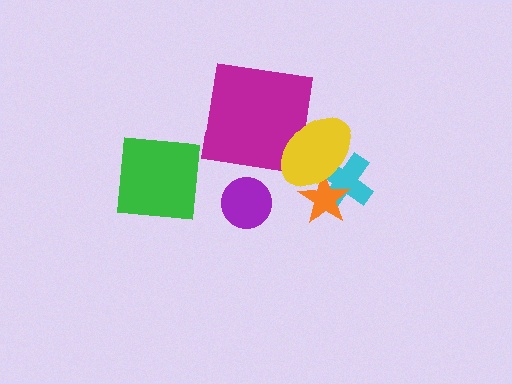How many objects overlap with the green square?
0 objects overlap with the green square.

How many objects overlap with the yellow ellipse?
3 objects overlap with the yellow ellipse.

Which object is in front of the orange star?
The yellow ellipse is in front of the orange star.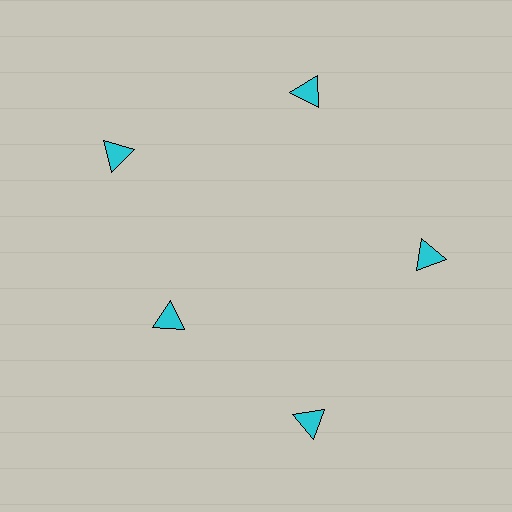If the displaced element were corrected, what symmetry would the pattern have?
It would have 5-fold rotational symmetry — the pattern would map onto itself every 72 degrees.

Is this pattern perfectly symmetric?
No. The 5 cyan triangles are arranged in a ring, but one element near the 8 o'clock position is pulled inward toward the center, breaking the 5-fold rotational symmetry.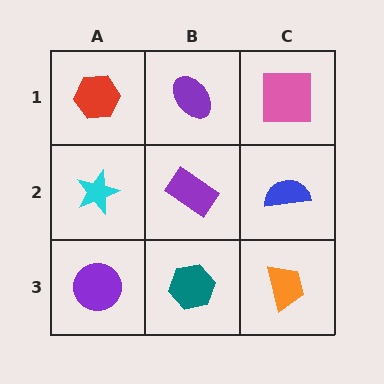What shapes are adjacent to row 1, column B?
A purple rectangle (row 2, column B), a red hexagon (row 1, column A), a pink square (row 1, column C).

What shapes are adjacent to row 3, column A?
A cyan star (row 2, column A), a teal hexagon (row 3, column B).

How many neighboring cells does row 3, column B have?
3.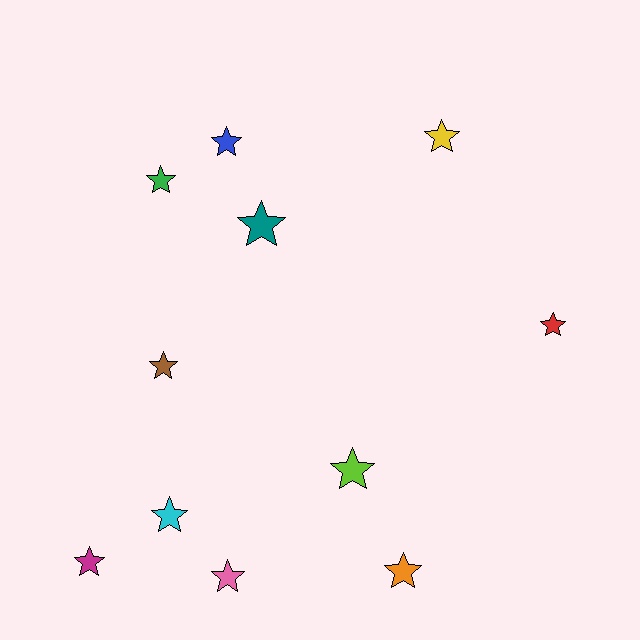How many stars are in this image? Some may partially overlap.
There are 11 stars.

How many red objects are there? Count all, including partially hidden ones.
There is 1 red object.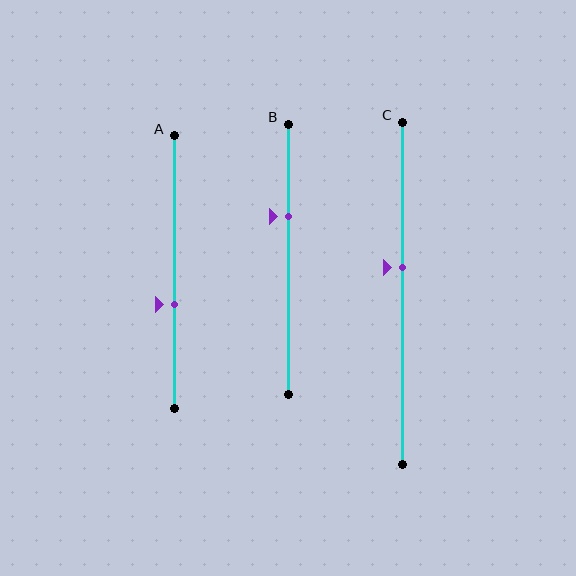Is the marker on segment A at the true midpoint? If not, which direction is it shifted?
No, the marker on segment A is shifted downward by about 12% of the segment length.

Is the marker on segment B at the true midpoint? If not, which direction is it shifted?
No, the marker on segment B is shifted upward by about 16% of the segment length.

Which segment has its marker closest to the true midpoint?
Segment C has its marker closest to the true midpoint.